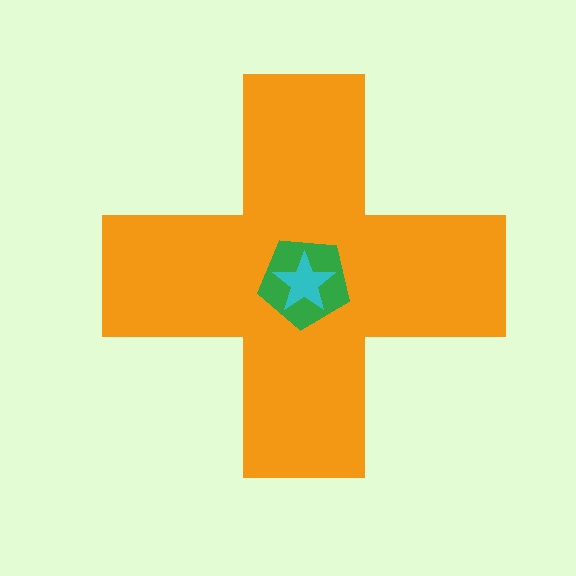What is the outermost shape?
The orange cross.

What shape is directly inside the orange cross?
The green pentagon.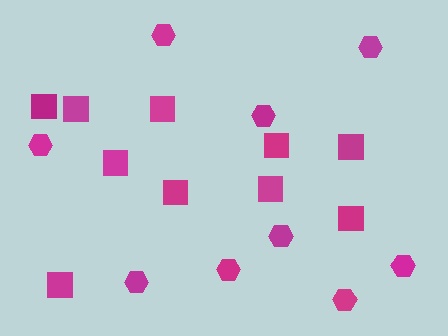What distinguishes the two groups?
There are 2 groups: one group of hexagons (9) and one group of squares (10).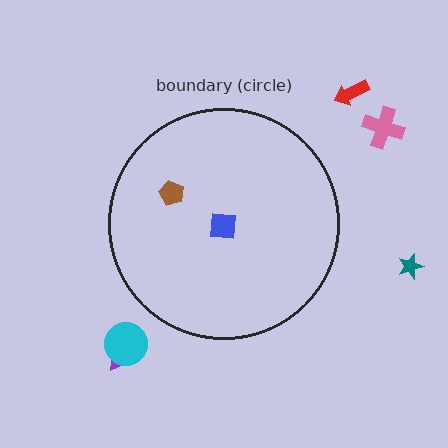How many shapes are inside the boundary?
2 inside, 5 outside.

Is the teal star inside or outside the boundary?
Outside.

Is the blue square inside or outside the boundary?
Inside.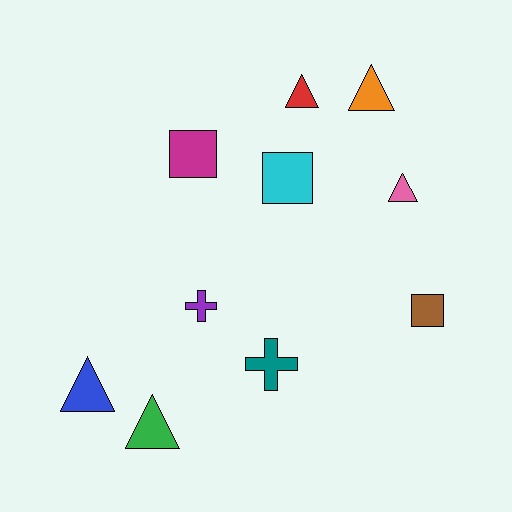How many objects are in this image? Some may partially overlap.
There are 10 objects.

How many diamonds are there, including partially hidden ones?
There are no diamonds.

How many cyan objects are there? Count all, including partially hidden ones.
There is 1 cyan object.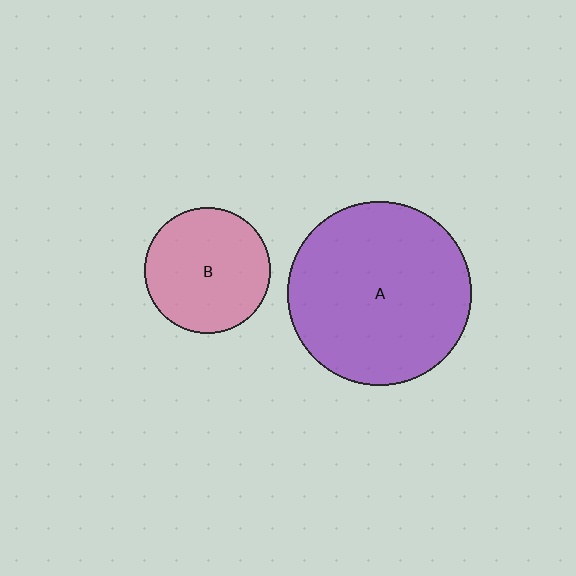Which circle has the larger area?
Circle A (purple).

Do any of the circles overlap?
No, none of the circles overlap.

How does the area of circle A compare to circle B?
Approximately 2.1 times.